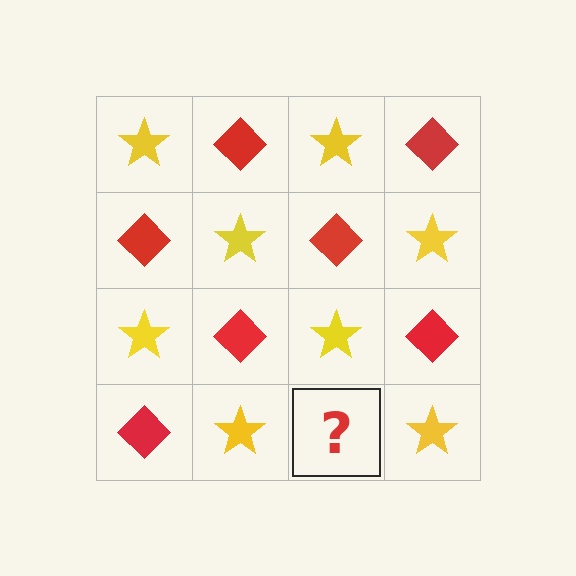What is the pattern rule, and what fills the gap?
The rule is that it alternates yellow star and red diamond in a checkerboard pattern. The gap should be filled with a red diamond.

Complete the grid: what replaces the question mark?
The question mark should be replaced with a red diamond.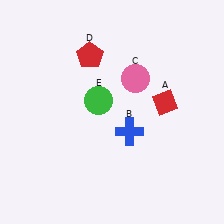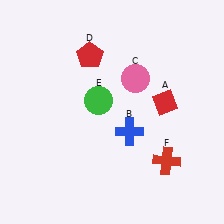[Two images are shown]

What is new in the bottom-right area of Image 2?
A red cross (F) was added in the bottom-right area of Image 2.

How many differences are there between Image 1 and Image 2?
There is 1 difference between the two images.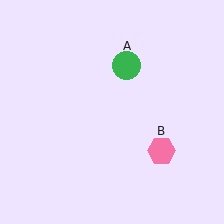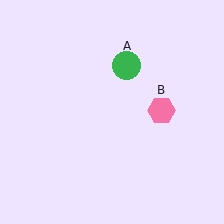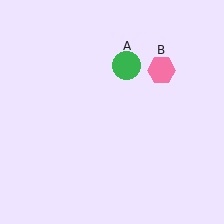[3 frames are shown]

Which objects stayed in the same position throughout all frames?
Green circle (object A) remained stationary.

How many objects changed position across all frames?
1 object changed position: pink hexagon (object B).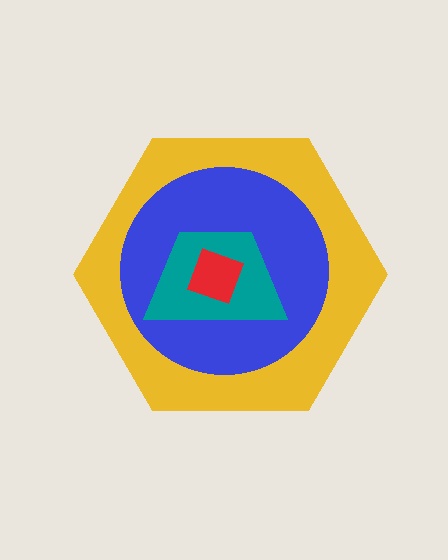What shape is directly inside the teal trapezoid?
The red square.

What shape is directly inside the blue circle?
The teal trapezoid.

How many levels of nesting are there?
4.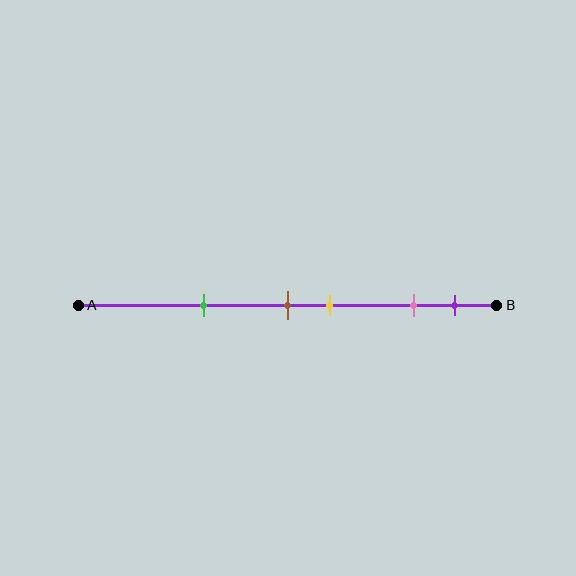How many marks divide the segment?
There are 5 marks dividing the segment.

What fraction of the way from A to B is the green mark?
The green mark is approximately 30% (0.3) of the way from A to B.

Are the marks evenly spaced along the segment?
No, the marks are not evenly spaced.